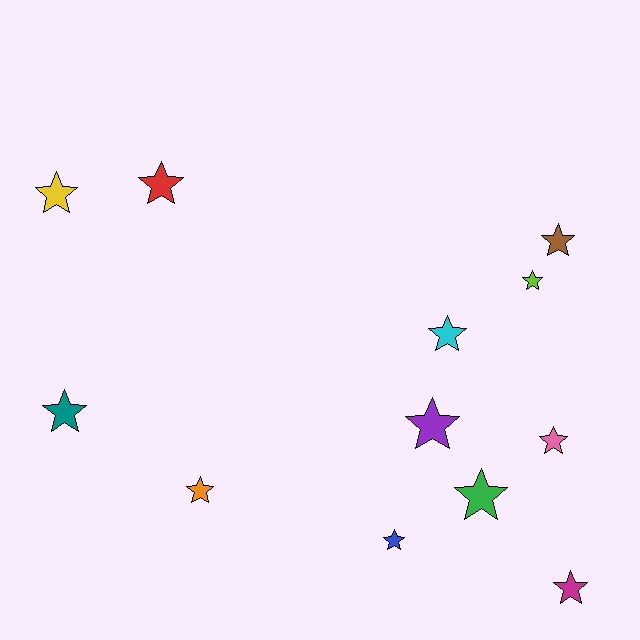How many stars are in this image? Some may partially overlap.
There are 12 stars.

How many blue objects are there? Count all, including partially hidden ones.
There is 1 blue object.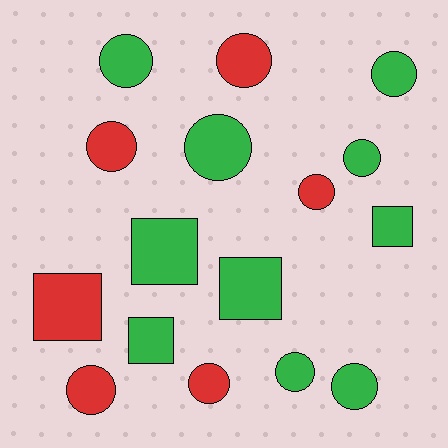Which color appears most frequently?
Green, with 10 objects.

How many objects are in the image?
There are 16 objects.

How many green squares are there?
There are 4 green squares.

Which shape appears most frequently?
Circle, with 11 objects.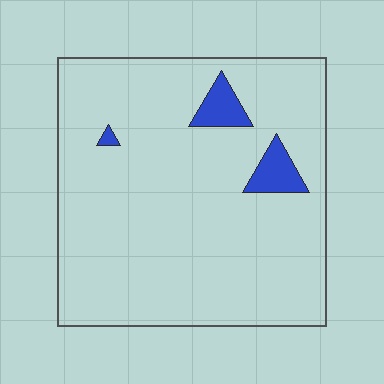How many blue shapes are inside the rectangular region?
3.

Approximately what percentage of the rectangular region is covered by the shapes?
Approximately 5%.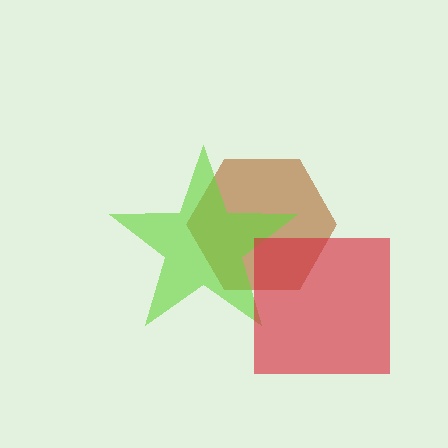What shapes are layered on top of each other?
The layered shapes are: a brown hexagon, a lime star, a red square.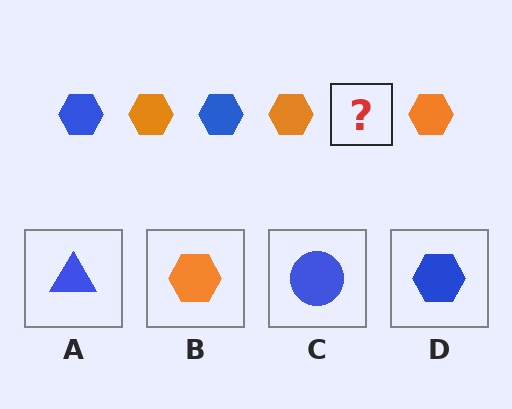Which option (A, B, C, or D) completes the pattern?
D.